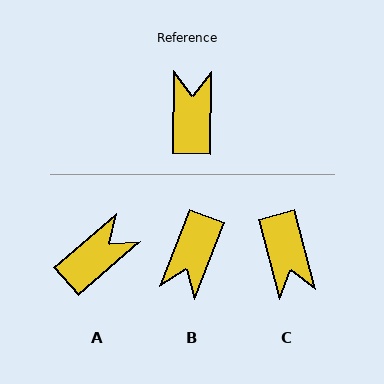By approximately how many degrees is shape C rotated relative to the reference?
Approximately 164 degrees clockwise.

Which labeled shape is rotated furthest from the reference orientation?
C, about 164 degrees away.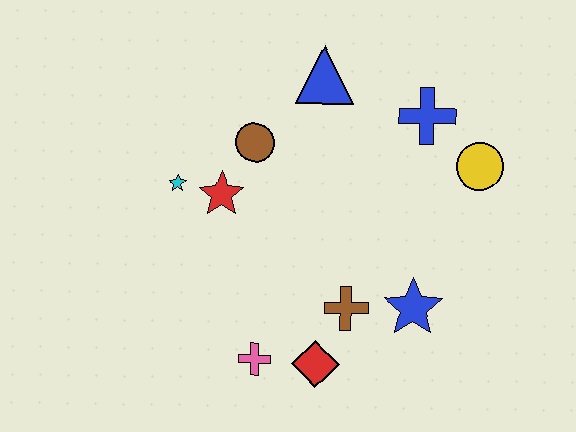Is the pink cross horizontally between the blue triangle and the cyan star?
Yes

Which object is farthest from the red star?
The yellow circle is farthest from the red star.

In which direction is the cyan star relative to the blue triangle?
The cyan star is to the left of the blue triangle.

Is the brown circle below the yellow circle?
No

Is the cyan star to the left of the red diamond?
Yes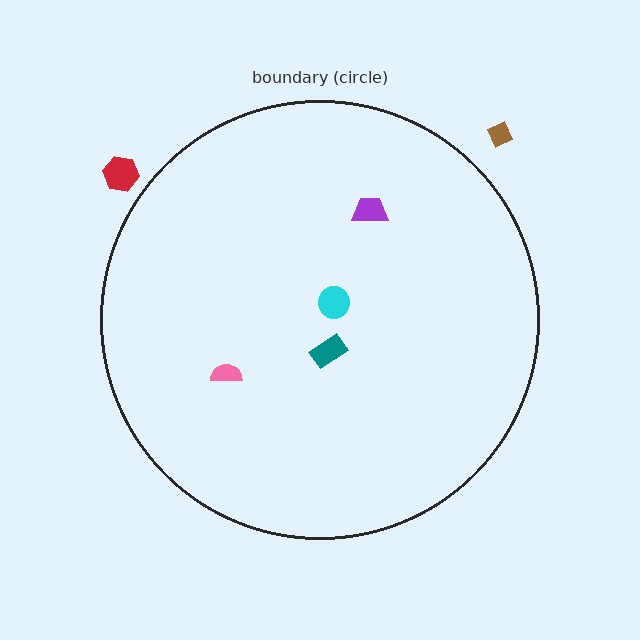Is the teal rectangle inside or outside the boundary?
Inside.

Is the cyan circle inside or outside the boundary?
Inside.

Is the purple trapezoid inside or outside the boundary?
Inside.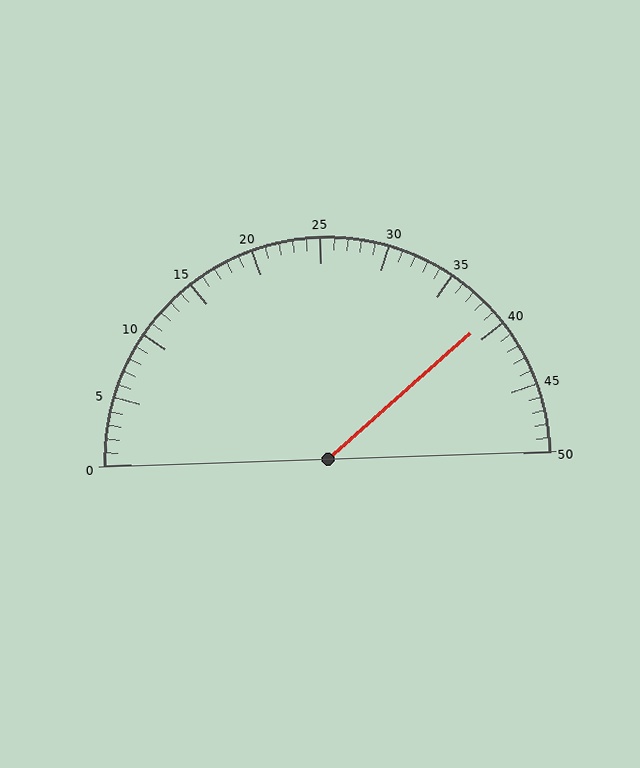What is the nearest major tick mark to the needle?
The nearest major tick mark is 40.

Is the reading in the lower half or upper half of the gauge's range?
The reading is in the upper half of the range (0 to 50).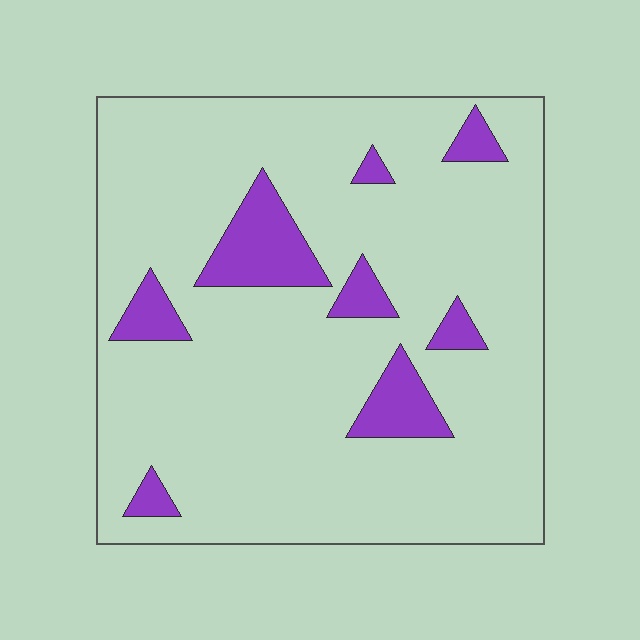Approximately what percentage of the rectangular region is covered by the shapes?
Approximately 15%.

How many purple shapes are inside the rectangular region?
8.